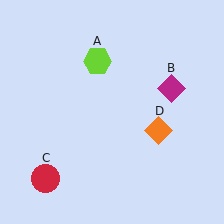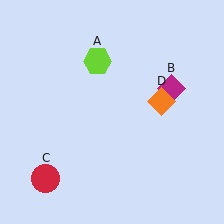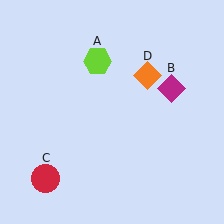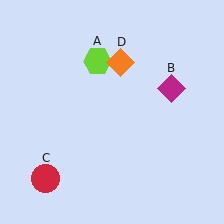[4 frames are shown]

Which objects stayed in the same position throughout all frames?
Lime hexagon (object A) and magenta diamond (object B) and red circle (object C) remained stationary.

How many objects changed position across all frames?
1 object changed position: orange diamond (object D).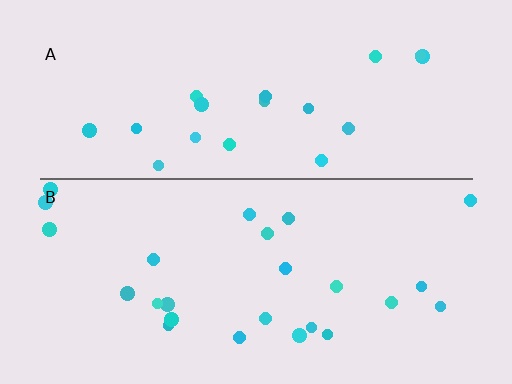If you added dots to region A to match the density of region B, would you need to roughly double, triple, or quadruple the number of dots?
Approximately double.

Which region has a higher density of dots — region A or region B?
B (the bottom).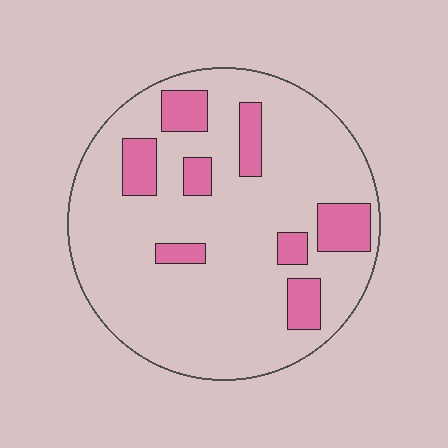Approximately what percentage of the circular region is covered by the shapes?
Approximately 15%.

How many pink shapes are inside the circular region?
8.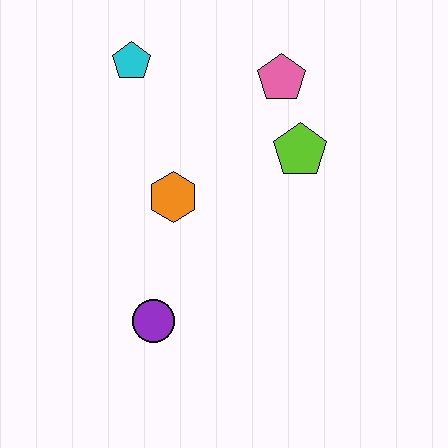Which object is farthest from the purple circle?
The pink pentagon is farthest from the purple circle.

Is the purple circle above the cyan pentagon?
No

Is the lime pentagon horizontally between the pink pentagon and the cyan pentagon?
No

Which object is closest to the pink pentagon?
The lime pentagon is closest to the pink pentagon.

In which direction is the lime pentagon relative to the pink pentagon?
The lime pentagon is below the pink pentagon.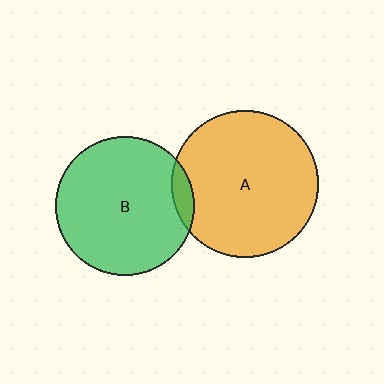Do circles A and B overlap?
Yes.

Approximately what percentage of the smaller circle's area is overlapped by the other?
Approximately 5%.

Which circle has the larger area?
Circle A (orange).